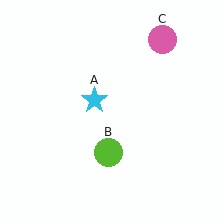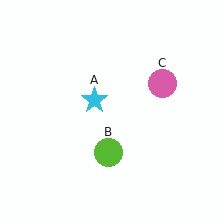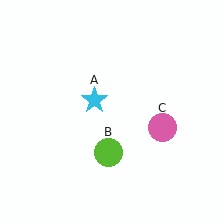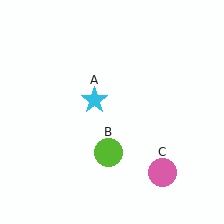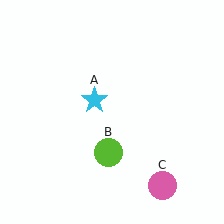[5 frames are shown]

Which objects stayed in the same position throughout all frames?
Cyan star (object A) and lime circle (object B) remained stationary.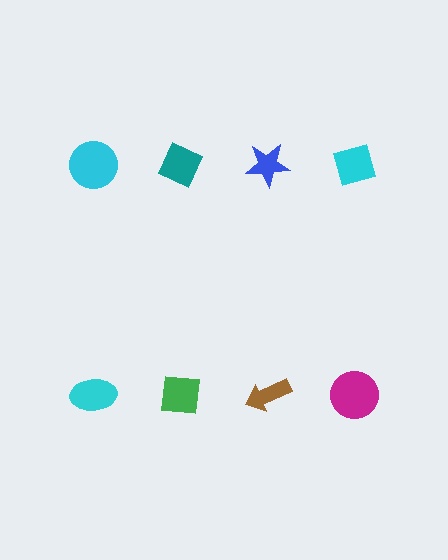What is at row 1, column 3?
A blue star.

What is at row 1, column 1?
A cyan circle.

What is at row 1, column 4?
A cyan diamond.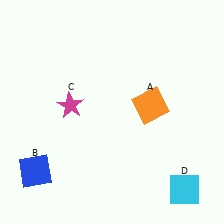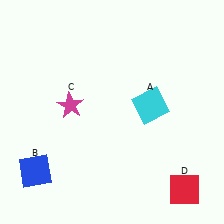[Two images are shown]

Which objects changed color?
A changed from orange to cyan. D changed from cyan to red.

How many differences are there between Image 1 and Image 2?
There are 2 differences between the two images.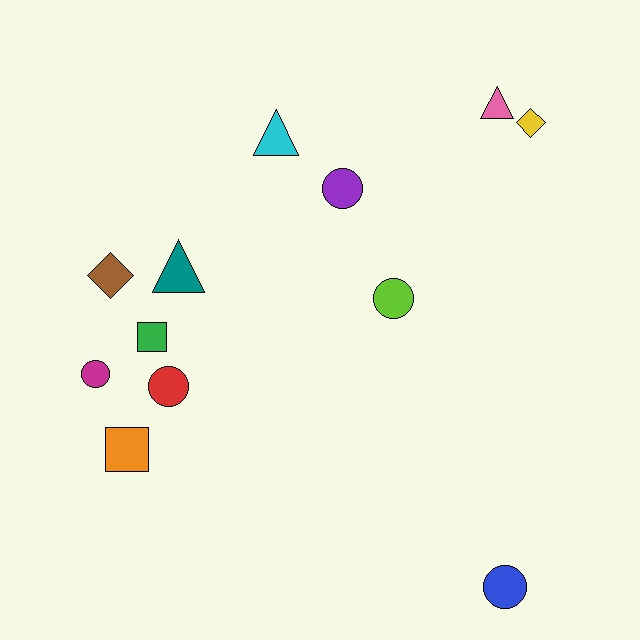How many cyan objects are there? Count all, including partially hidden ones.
There is 1 cyan object.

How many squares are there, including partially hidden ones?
There are 2 squares.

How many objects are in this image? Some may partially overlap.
There are 12 objects.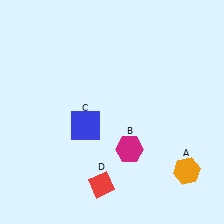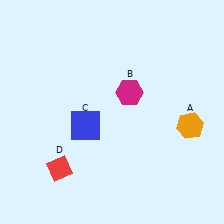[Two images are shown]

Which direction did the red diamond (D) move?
The red diamond (D) moved left.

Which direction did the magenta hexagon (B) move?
The magenta hexagon (B) moved up.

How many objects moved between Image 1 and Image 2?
3 objects moved between the two images.